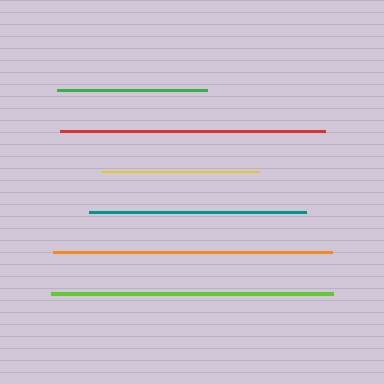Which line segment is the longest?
The lime line is the longest at approximately 283 pixels.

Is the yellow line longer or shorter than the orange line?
The orange line is longer than the yellow line.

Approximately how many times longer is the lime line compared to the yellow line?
The lime line is approximately 1.8 times the length of the yellow line.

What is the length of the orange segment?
The orange segment is approximately 279 pixels long.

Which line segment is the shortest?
The green line is the shortest at approximately 150 pixels.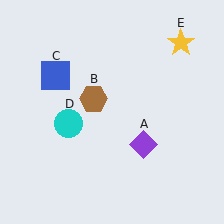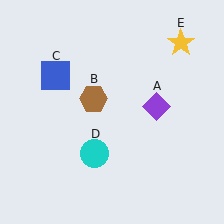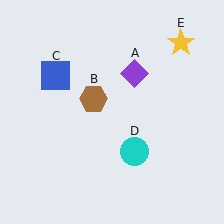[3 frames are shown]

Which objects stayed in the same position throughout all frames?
Brown hexagon (object B) and blue square (object C) and yellow star (object E) remained stationary.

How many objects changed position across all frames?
2 objects changed position: purple diamond (object A), cyan circle (object D).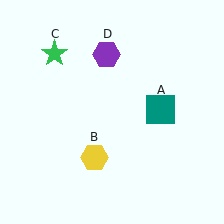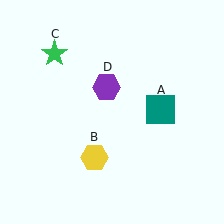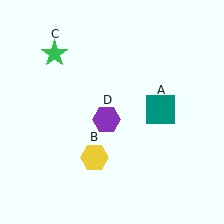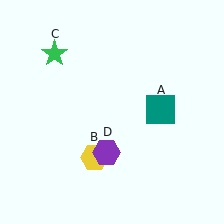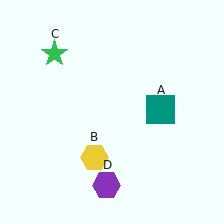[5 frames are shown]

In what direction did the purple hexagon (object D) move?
The purple hexagon (object D) moved down.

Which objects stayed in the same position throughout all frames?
Teal square (object A) and yellow hexagon (object B) and green star (object C) remained stationary.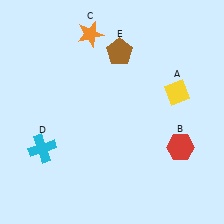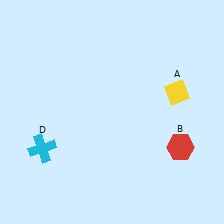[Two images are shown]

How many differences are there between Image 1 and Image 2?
There are 2 differences between the two images.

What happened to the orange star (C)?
The orange star (C) was removed in Image 2. It was in the top-left area of Image 1.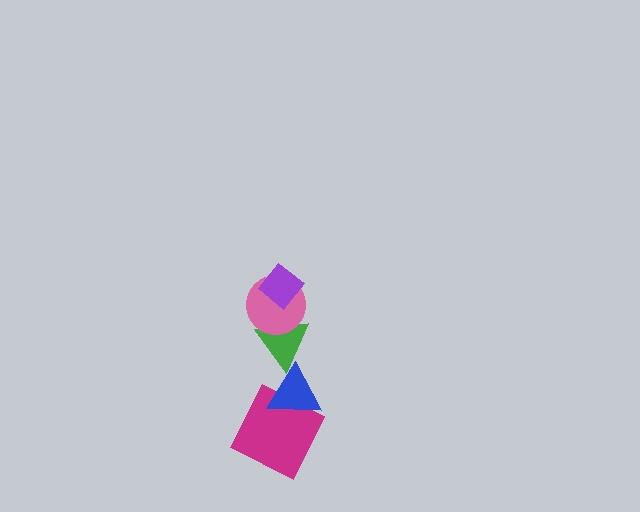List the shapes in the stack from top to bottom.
From top to bottom: the purple diamond, the pink circle, the green triangle, the blue triangle, the magenta square.